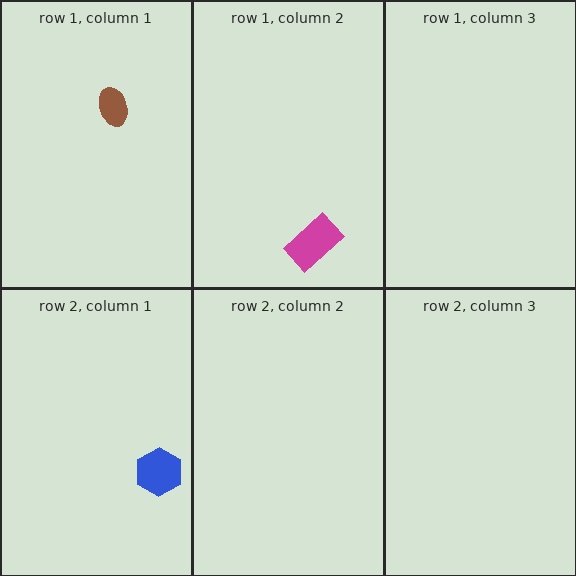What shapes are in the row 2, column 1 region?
The blue hexagon.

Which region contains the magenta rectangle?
The row 1, column 2 region.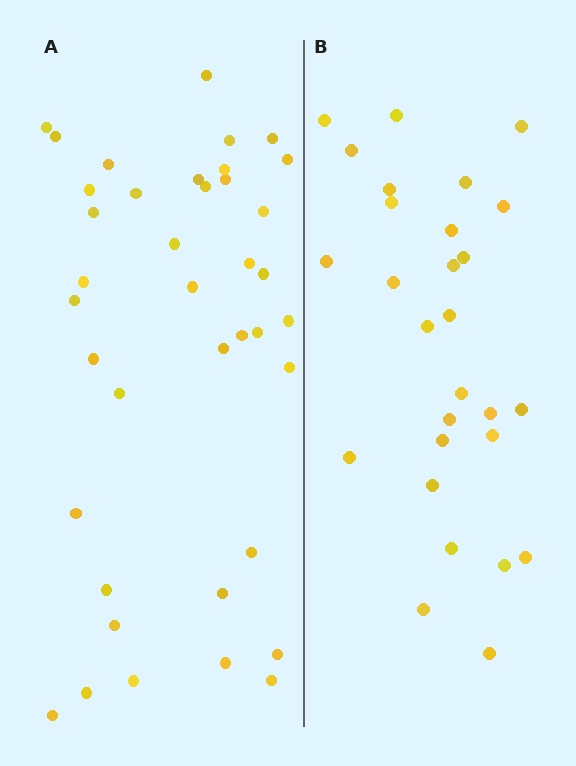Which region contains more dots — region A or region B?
Region A (the left region) has more dots.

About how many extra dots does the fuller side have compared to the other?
Region A has roughly 12 or so more dots than region B.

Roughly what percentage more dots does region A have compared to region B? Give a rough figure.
About 40% more.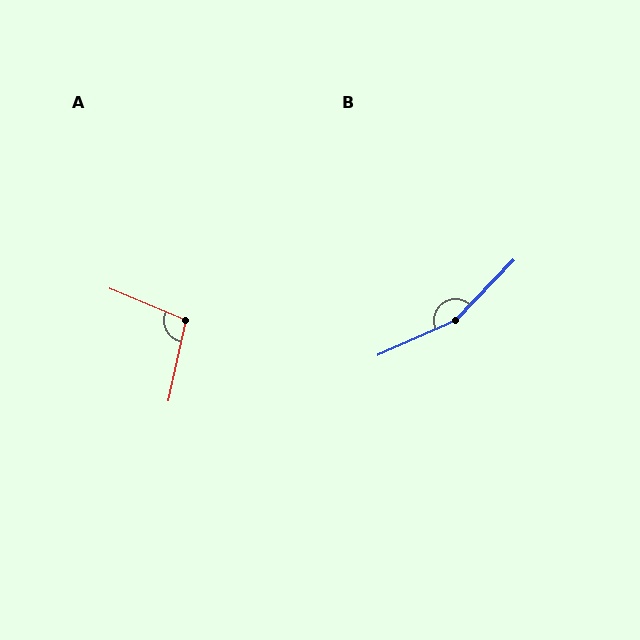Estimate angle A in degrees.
Approximately 100 degrees.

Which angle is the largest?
B, at approximately 158 degrees.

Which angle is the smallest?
A, at approximately 100 degrees.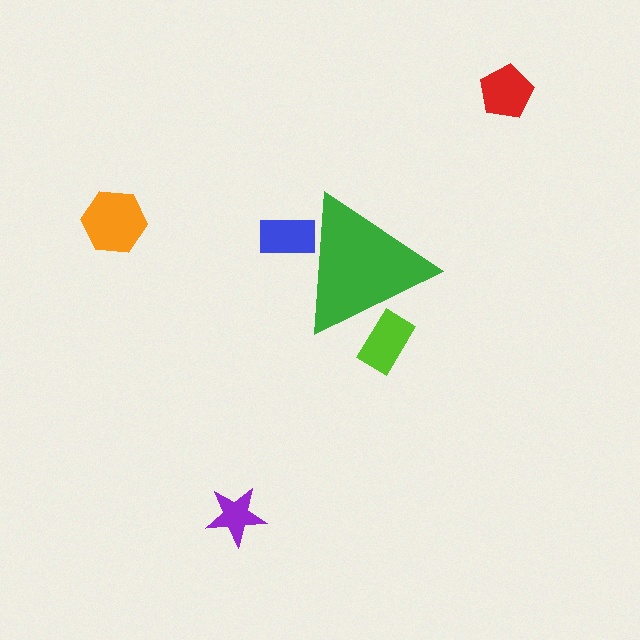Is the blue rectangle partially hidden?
Yes, the blue rectangle is partially hidden behind the green triangle.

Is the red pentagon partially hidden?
No, the red pentagon is fully visible.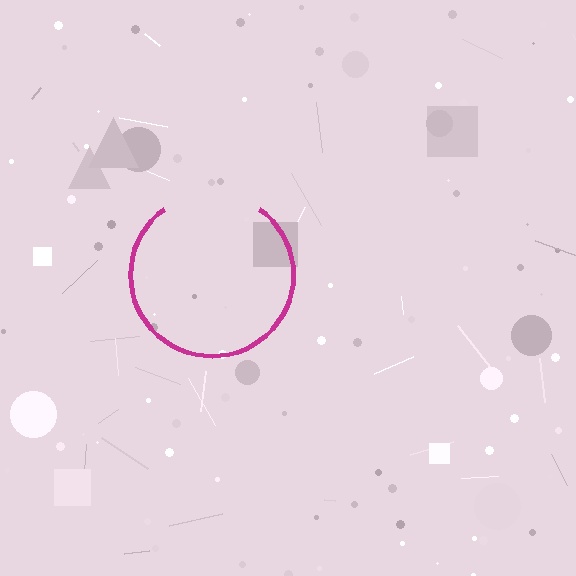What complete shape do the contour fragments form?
The contour fragments form a circle.